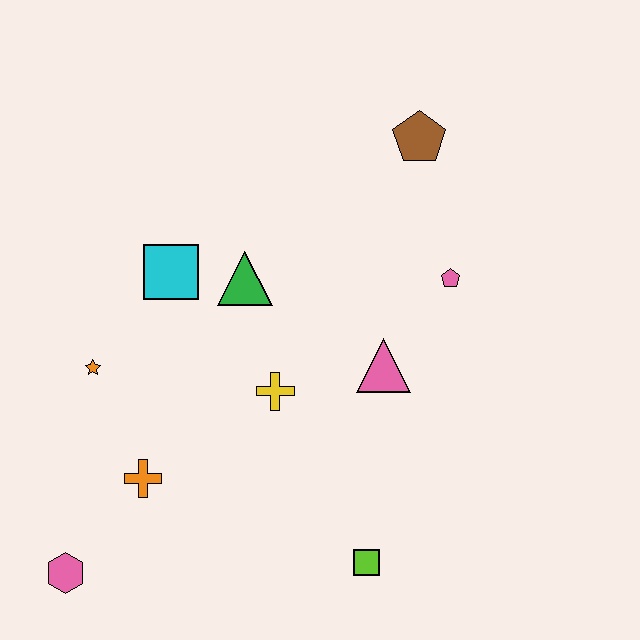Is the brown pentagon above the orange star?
Yes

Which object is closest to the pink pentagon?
The pink triangle is closest to the pink pentagon.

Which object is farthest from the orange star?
The brown pentagon is farthest from the orange star.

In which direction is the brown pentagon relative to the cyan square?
The brown pentagon is to the right of the cyan square.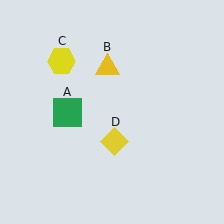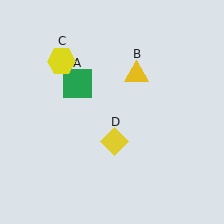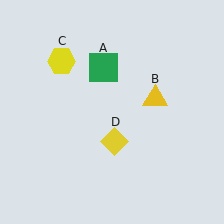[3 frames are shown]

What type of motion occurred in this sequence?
The green square (object A), yellow triangle (object B) rotated clockwise around the center of the scene.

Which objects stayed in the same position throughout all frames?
Yellow hexagon (object C) and yellow diamond (object D) remained stationary.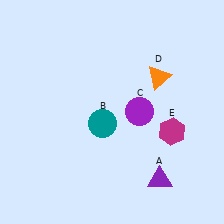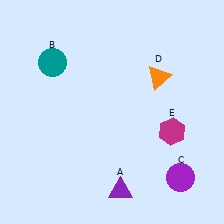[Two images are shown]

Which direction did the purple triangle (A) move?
The purple triangle (A) moved left.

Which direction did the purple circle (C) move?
The purple circle (C) moved down.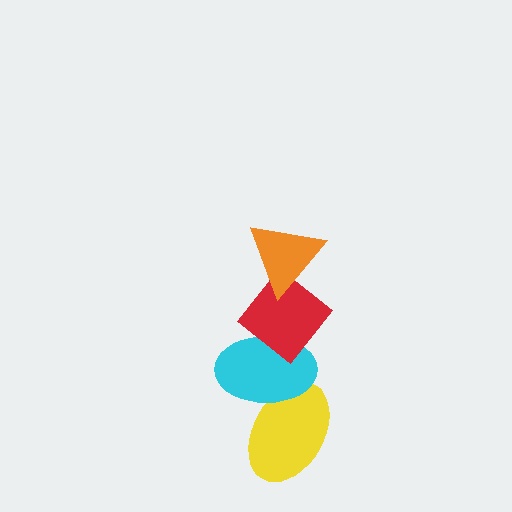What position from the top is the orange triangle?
The orange triangle is 1st from the top.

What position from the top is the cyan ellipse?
The cyan ellipse is 3rd from the top.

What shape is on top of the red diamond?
The orange triangle is on top of the red diamond.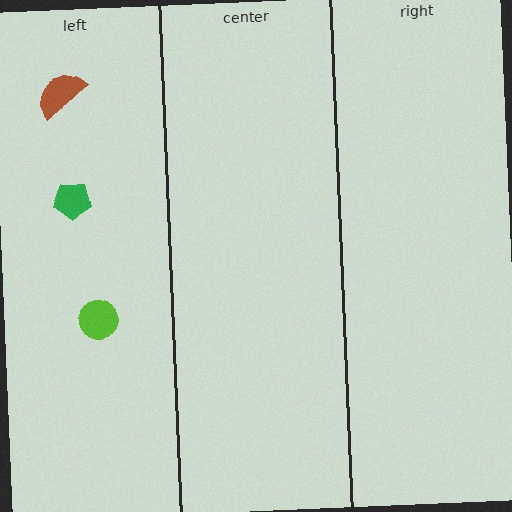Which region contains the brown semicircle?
The left region.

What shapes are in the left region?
The brown semicircle, the lime circle, the green pentagon.